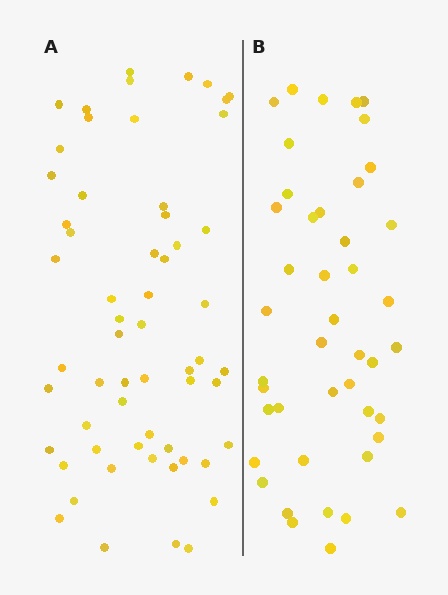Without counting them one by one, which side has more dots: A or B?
Region A (the left region) has more dots.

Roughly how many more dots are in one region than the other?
Region A has approximately 15 more dots than region B.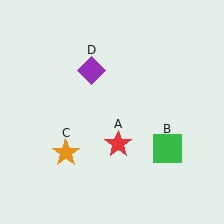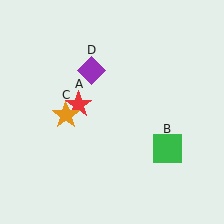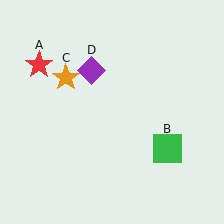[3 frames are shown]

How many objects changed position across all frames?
2 objects changed position: red star (object A), orange star (object C).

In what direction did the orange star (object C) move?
The orange star (object C) moved up.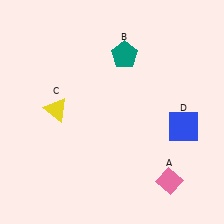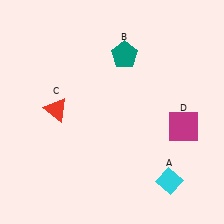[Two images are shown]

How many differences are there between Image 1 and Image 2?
There are 3 differences between the two images.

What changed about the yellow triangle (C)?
In Image 1, C is yellow. In Image 2, it changed to red.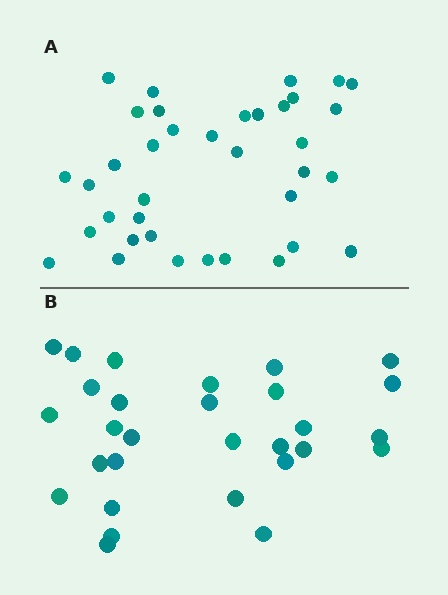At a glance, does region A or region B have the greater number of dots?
Region A (the top region) has more dots.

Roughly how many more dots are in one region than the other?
Region A has roughly 8 or so more dots than region B.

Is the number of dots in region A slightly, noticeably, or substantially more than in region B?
Region A has noticeably more, but not dramatically so. The ratio is roughly 1.3 to 1.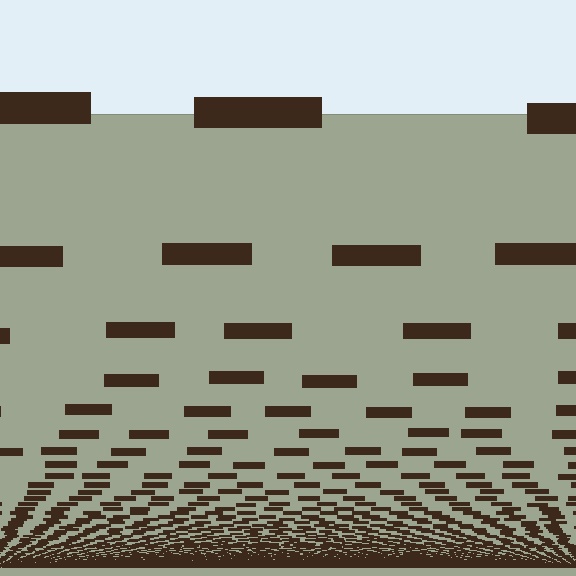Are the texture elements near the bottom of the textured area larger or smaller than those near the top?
Smaller. The gradient is inverted — elements near the bottom are smaller and denser.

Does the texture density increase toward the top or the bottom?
Density increases toward the bottom.